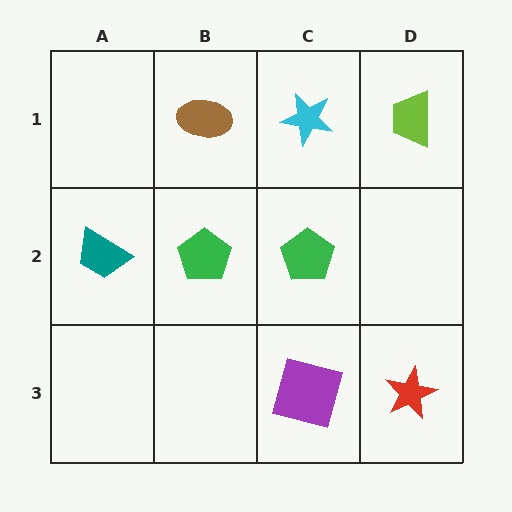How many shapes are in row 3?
2 shapes.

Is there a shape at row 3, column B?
No, that cell is empty.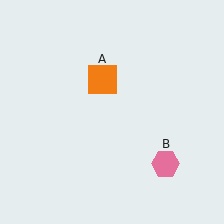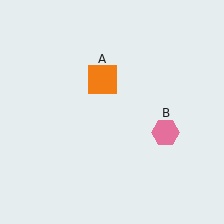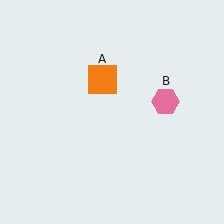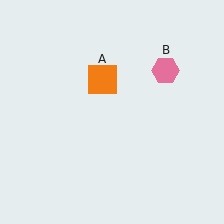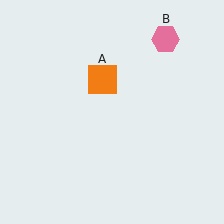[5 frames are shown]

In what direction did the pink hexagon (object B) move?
The pink hexagon (object B) moved up.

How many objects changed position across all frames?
1 object changed position: pink hexagon (object B).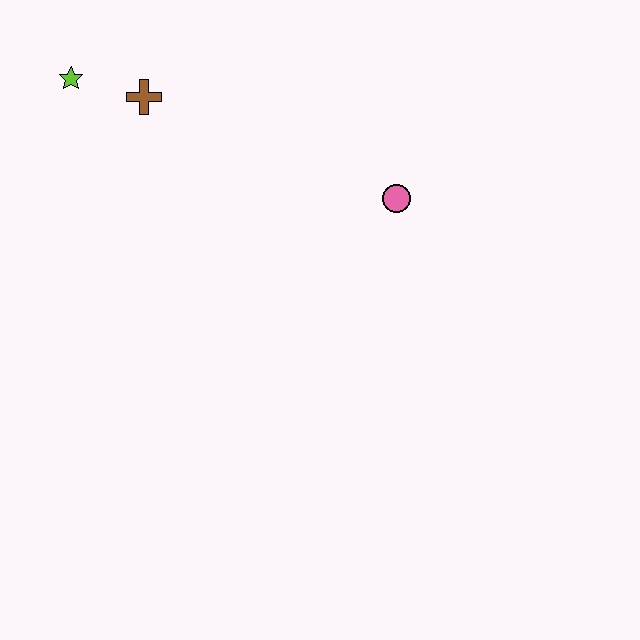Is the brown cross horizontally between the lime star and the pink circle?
Yes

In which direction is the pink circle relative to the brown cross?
The pink circle is to the right of the brown cross.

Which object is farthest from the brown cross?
The pink circle is farthest from the brown cross.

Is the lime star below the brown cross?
No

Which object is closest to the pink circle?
The brown cross is closest to the pink circle.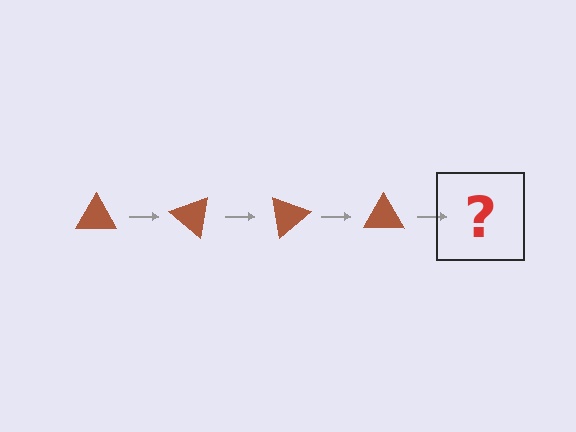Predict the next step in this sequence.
The next step is a brown triangle rotated 160 degrees.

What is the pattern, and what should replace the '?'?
The pattern is that the triangle rotates 40 degrees each step. The '?' should be a brown triangle rotated 160 degrees.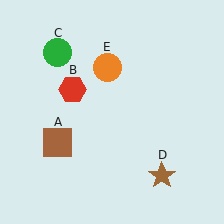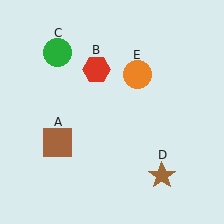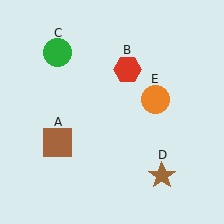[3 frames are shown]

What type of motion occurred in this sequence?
The red hexagon (object B), orange circle (object E) rotated clockwise around the center of the scene.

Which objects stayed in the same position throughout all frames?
Brown square (object A) and green circle (object C) and brown star (object D) remained stationary.